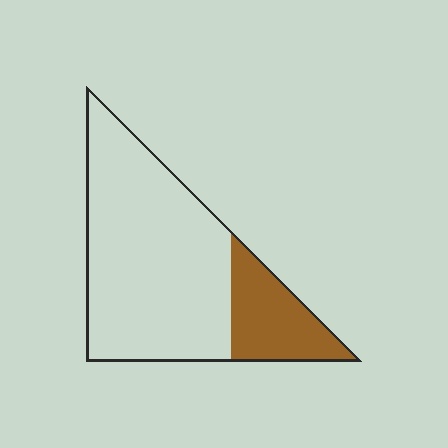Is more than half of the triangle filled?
No.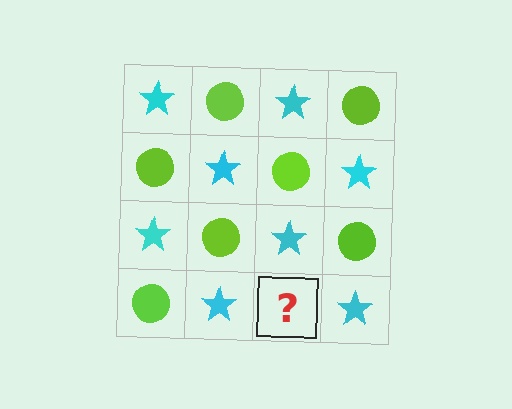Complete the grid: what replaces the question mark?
The question mark should be replaced with a lime circle.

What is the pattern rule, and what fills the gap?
The rule is that it alternates cyan star and lime circle in a checkerboard pattern. The gap should be filled with a lime circle.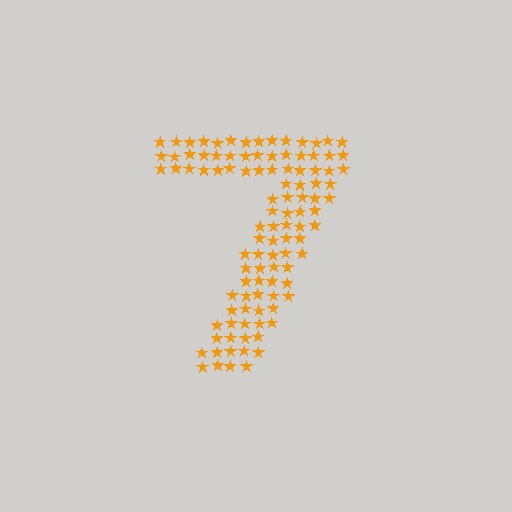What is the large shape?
The large shape is the digit 7.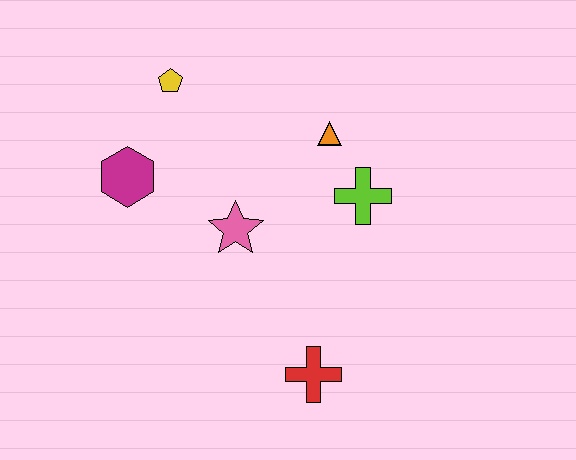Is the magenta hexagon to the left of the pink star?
Yes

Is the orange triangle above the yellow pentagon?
No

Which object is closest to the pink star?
The magenta hexagon is closest to the pink star.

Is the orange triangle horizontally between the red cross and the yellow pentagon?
No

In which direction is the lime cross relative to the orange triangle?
The lime cross is below the orange triangle.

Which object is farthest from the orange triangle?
The red cross is farthest from the orange triangle.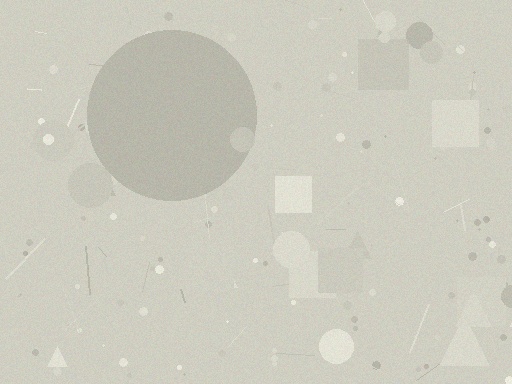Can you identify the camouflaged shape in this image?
The camouflaged shape is a circle.